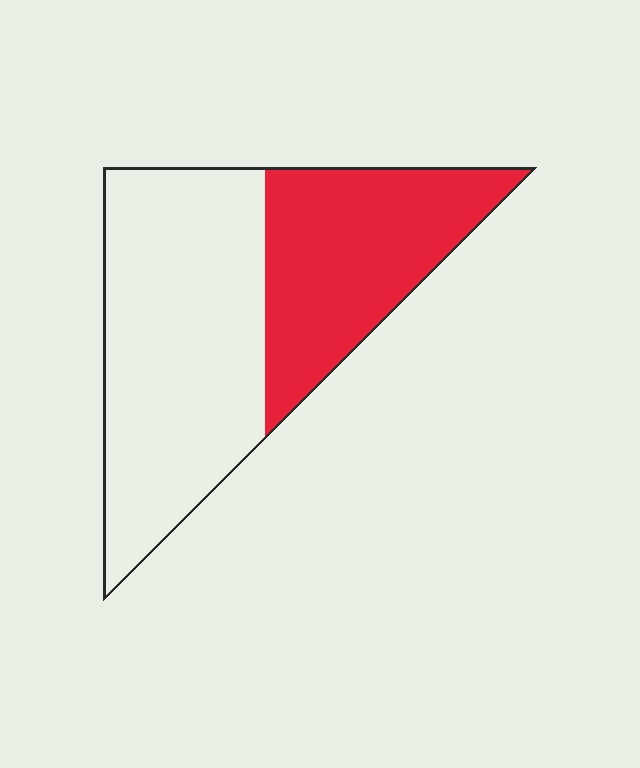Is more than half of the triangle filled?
No.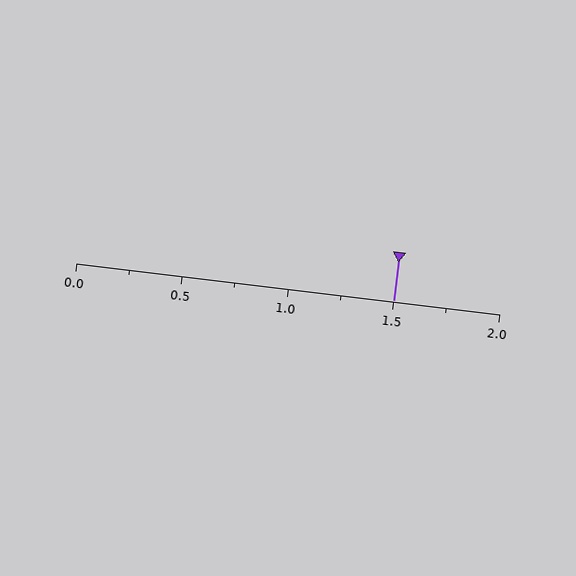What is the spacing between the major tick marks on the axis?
The major ticks are spaced 0.5 apart.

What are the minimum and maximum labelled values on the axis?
The axis runs from 0.0 to 2.0.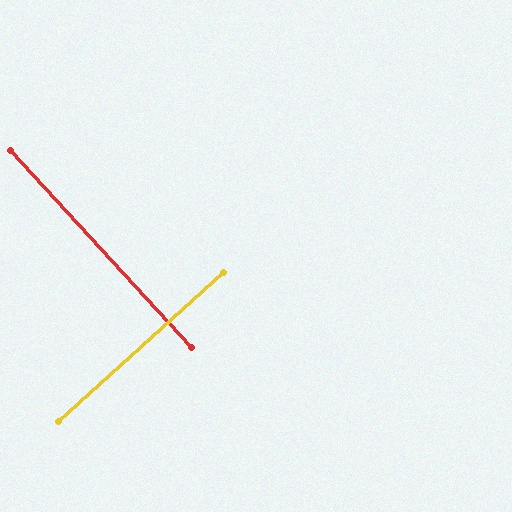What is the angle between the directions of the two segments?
Approximately 89 degrees.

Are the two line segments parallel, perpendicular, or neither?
Perpendicular — they meet at approximately 89°.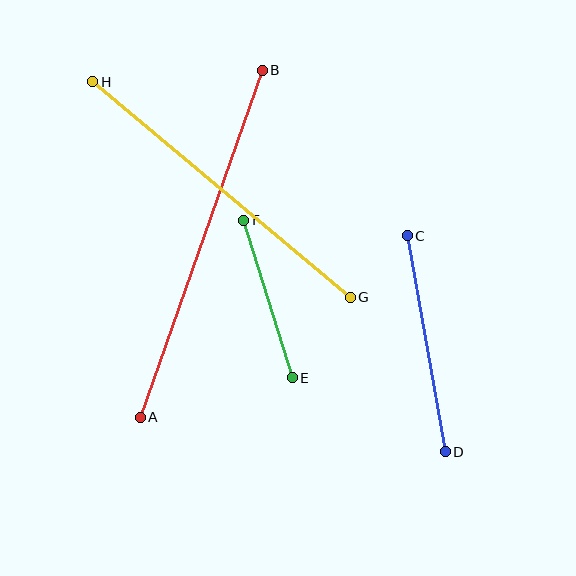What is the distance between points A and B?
The distance is approximately 368 pixels.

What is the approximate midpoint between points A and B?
The midpoint is at approximately (201, 244) pixels.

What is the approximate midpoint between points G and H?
The midpoint is at approximately (222, 189) pixels.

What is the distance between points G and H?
The distance is approximately 336 pixels.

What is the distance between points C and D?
The distance is approximately 220 pixels.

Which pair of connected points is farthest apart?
Points A and B are farthest apart.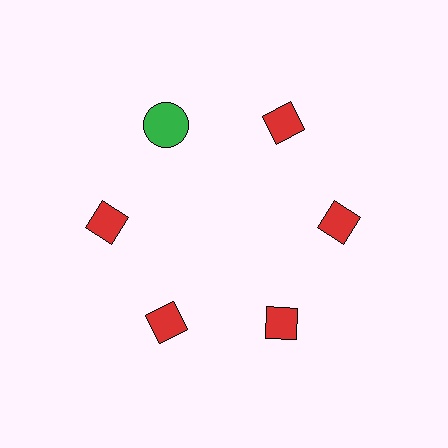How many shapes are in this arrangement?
There are 6 shapes arranged in a ring pattern.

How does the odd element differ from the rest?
It differs in both color (green instead of red) and shape (circle instead of diamond).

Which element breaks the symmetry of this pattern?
The green circle at roughly the 11 o'clock position breaks the symmetry. All other shapes are red diamonds.